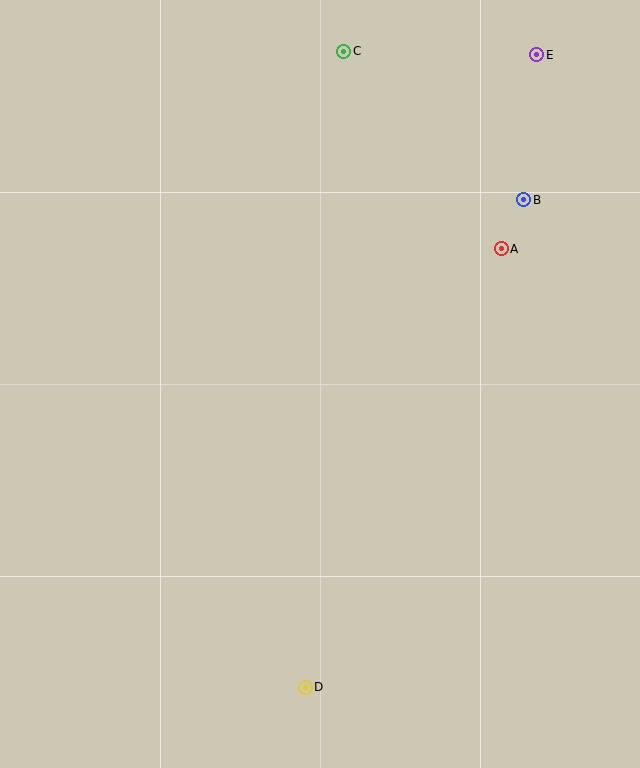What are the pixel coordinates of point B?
Point B is at (524, 200).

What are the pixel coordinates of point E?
Point E is at (537, 55).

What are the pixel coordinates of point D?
Point D is at (305, 687).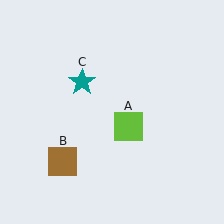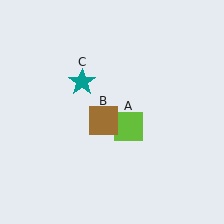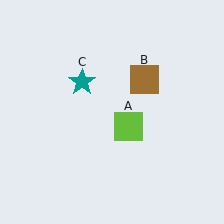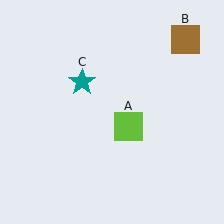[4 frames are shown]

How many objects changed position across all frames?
1 object changed position: brown square (object B).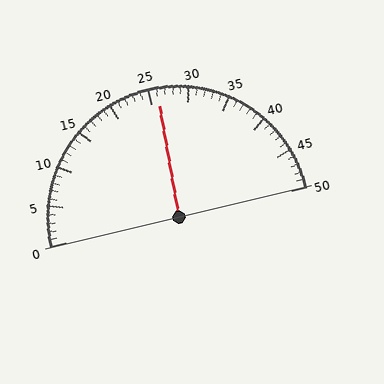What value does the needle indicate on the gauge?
The needle indicates approximately 26.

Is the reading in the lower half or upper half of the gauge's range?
The reading is in the upper half of the range (0 to 50).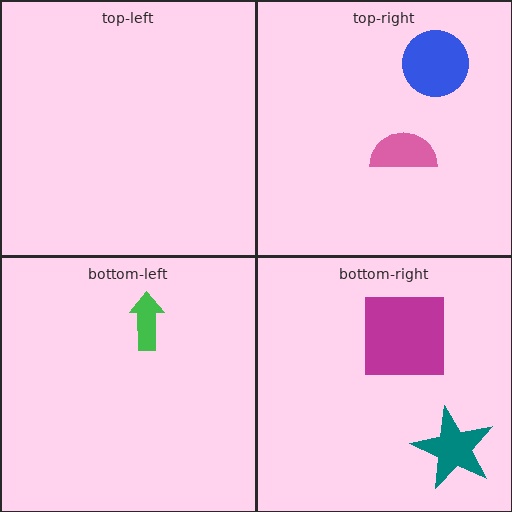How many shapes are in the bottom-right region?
2.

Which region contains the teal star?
The bottom-right region.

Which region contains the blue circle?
The top-right region.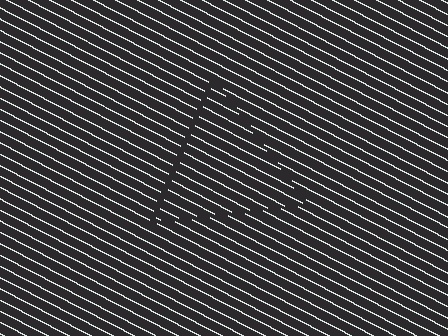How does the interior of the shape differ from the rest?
The interior of the shape contains the same grating, shifted by half a period — the contour is defined by the phase discontinuity where line-ends from the inner and outer gratings abut.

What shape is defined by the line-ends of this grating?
An illusory triangle. The interior of the shape contains the same grating, shifted by half a period — the contour is defined by the phase discontinuity where line-ends from the inner and outer gratings abut.